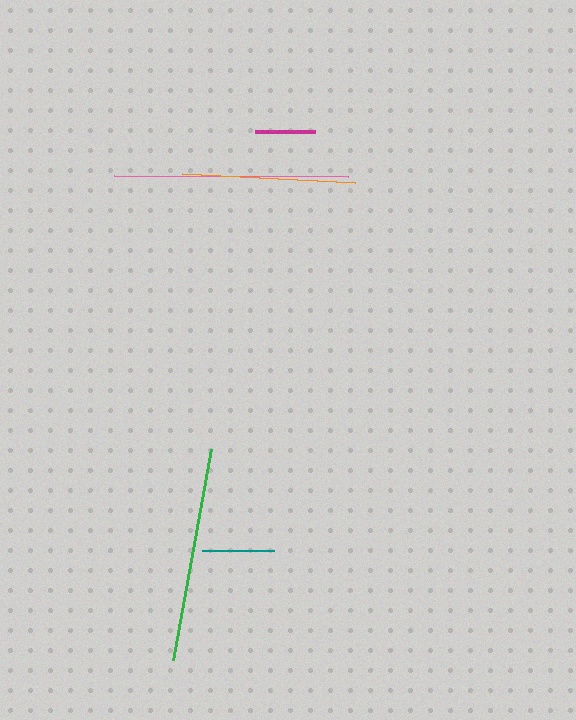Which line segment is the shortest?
The magenta line is the shortest at approximately 60 pixels.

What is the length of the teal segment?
The teal segment is approximately 73 pixels long.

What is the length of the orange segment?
The orange segment is approximately 172 pixels long.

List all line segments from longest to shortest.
From longest to shortest: pink, green, orange, teal, magenta.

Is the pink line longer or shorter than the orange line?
The pink line is longer than the orange line.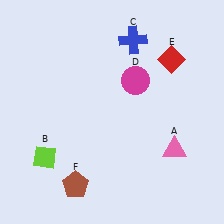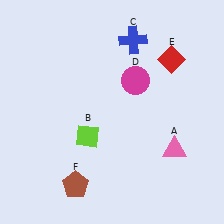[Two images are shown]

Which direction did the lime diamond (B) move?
The lime diamond (B) moved right.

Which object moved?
The lime diamond (B) moved right.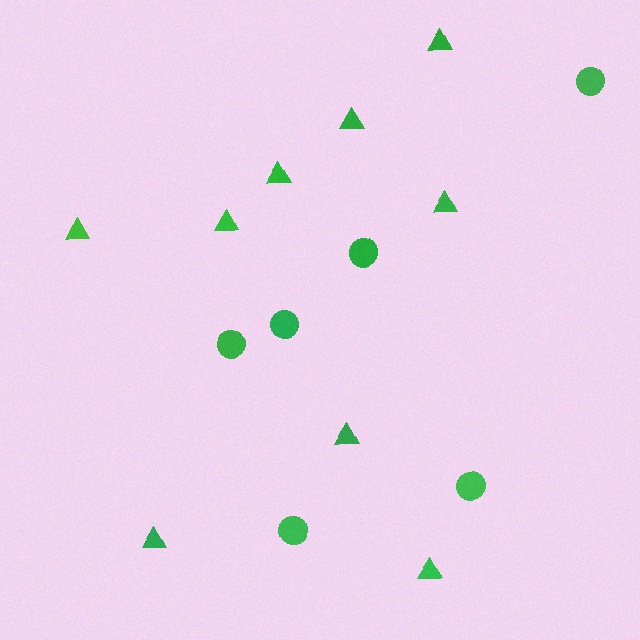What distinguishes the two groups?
There are 2 groups: one group of triangles (9) and one group of circles (6).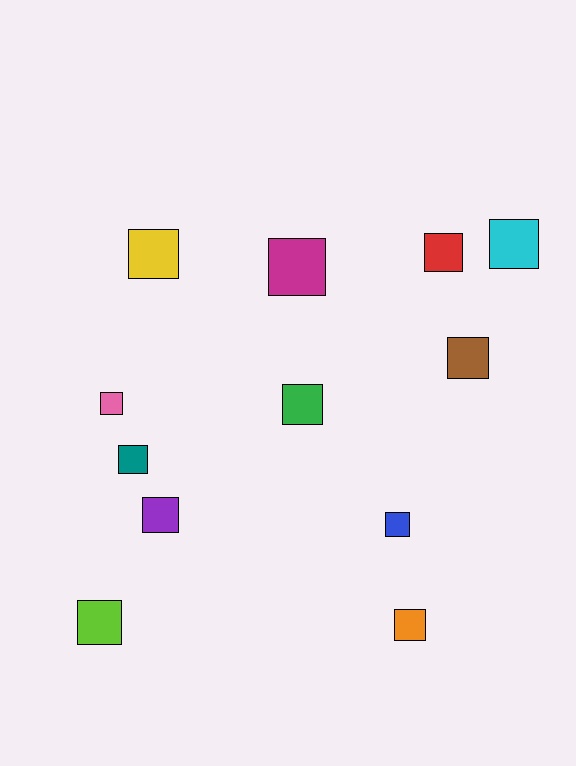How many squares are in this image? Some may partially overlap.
There are 12 squares.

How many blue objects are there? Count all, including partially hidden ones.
There is 1 blue object.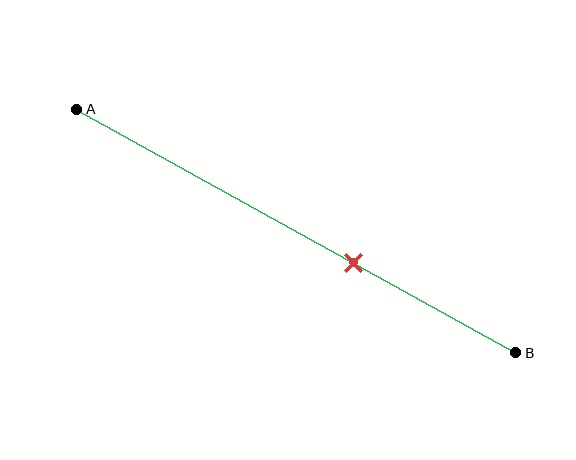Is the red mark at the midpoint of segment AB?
No, the mark is at about 65% from A, not at the 50% midpoint.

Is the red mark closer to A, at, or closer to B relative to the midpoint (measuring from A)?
The red mark is closer to point B than the midpoint of segment AB.